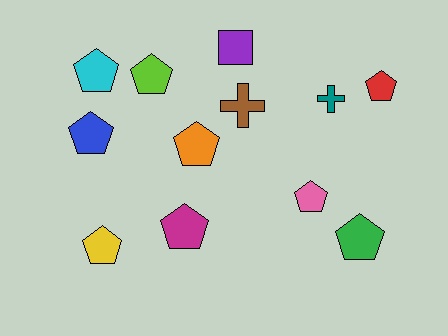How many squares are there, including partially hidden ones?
There is 1 square.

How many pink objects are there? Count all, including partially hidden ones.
There is 1 pink object.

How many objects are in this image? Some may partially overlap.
There are 12 objects.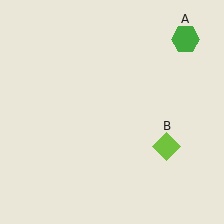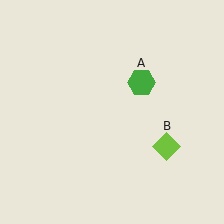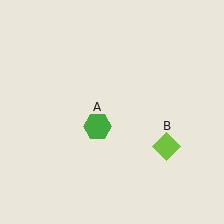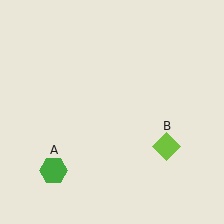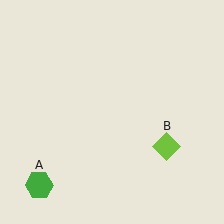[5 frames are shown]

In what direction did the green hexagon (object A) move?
The green hexagon (object A) moved down and to the left.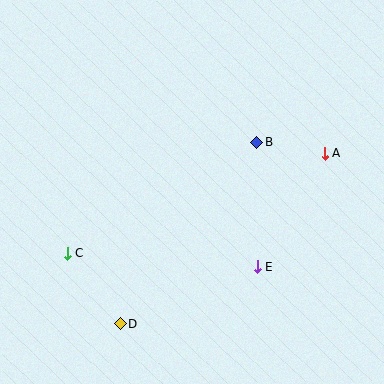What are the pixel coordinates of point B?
Point B is at (257, 142).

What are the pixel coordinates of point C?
Point C is at (67, 253).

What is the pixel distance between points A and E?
The distance between A and E is 132 pixels.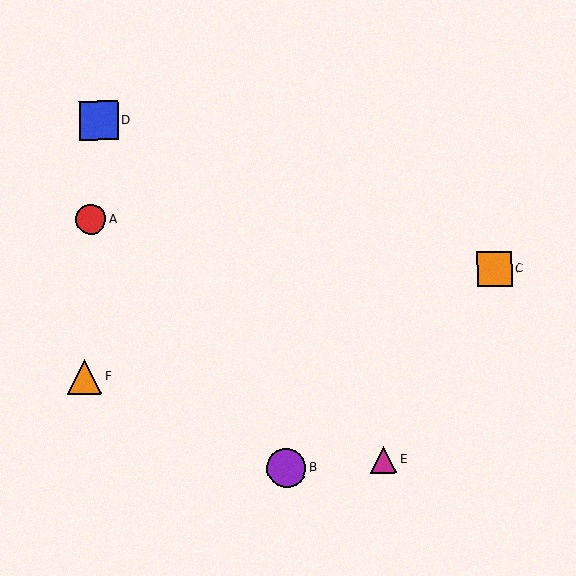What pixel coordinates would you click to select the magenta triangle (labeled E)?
Click at (384, 460) to select the magenta triangle E.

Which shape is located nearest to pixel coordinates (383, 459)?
The magenta triangle (labeled E) at (384, 460) is nearest to that location.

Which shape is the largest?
The purple circle (labeled B) is the largest.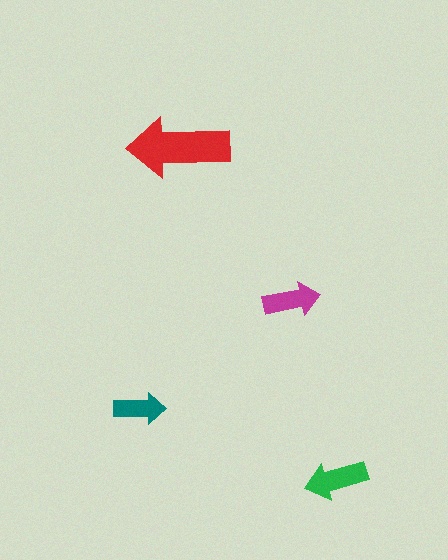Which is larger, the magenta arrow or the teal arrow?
The magenta one.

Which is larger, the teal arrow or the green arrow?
The green one.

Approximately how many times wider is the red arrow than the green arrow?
About 1.5 times wider.